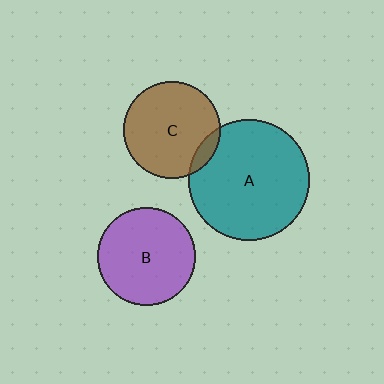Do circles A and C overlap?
Yes.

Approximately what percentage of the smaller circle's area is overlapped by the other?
Approximately 10%.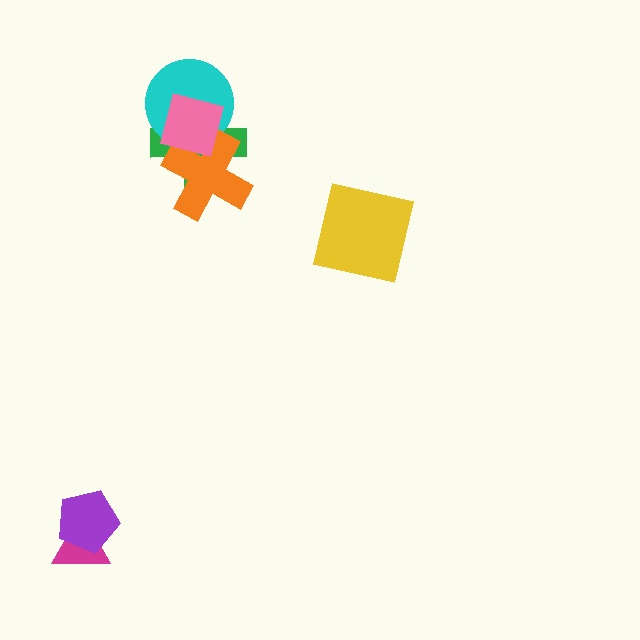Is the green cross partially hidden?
Yes, it is partially covered by another shape.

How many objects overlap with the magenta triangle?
1 object overlaps with the magenta triangle.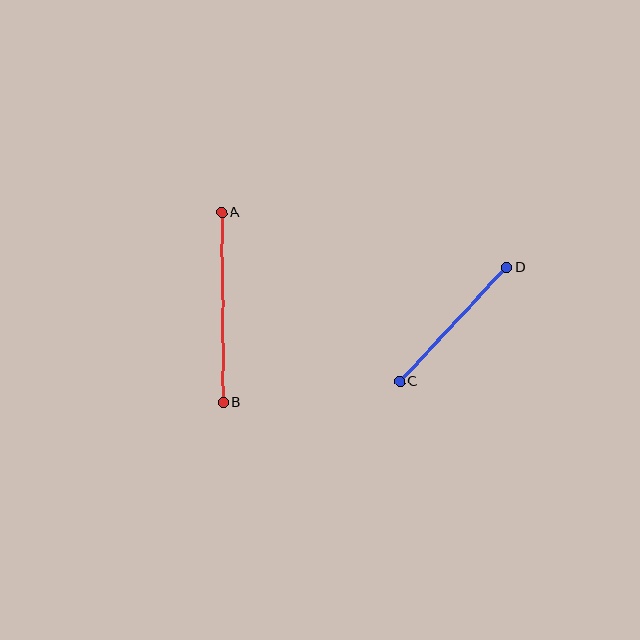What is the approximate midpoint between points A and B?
The midpoint is at approximately (222, 308) pixels.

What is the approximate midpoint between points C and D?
The midpoint is at approximately (453, 324) pixels.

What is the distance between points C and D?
The distance is approximately 156 pixels.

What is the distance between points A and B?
The distance is approximately 190 pixels.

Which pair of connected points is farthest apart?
Points A and B are farthest apart.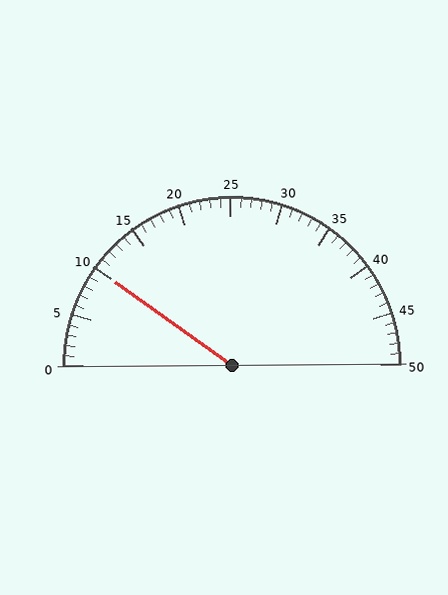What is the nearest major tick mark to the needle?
The nearest major tick mark is 10.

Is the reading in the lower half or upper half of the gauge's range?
The reading is in the lower half of the range (0 to 50).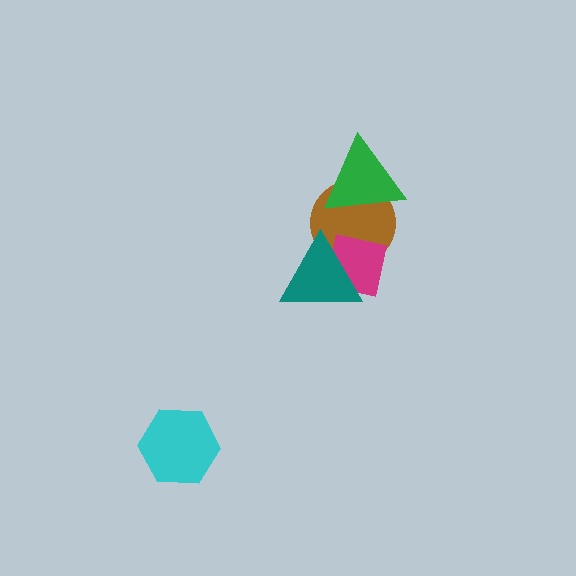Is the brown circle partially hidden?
Yes, it is partially covered by another shape.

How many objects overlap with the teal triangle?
2 objects overlap with the teal triangle.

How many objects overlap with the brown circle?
3 objects overlap with the brown circle.